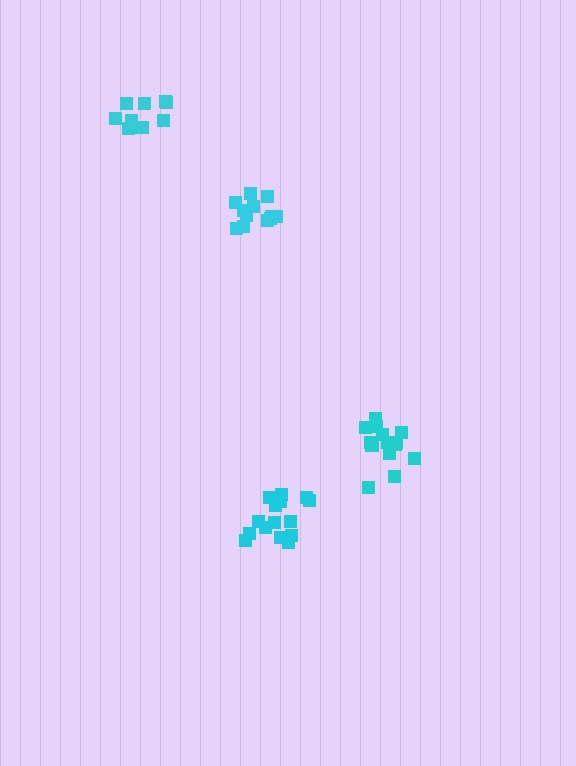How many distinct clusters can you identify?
There are 4 distinct clusters.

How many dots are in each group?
Group 1: 9 dots, Group 2: 14 dots, Group 3: 15 dots, Group 4: 12 dots (50 total).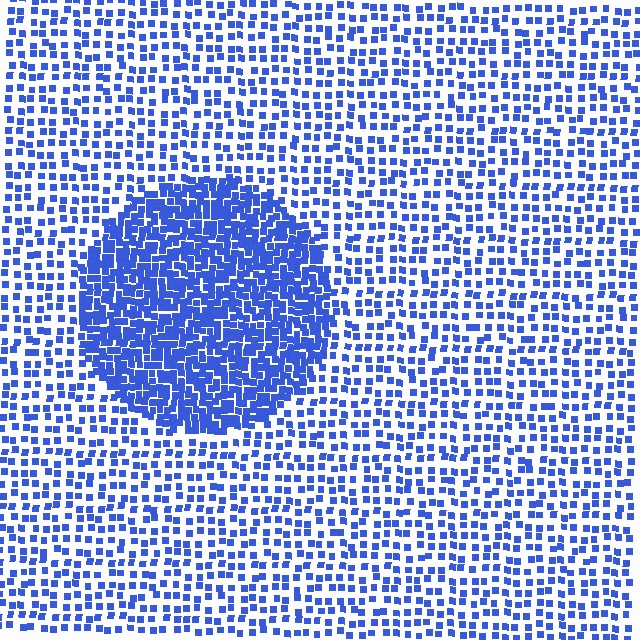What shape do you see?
I see a circle.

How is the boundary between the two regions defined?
The boundary is defined by a change in element density (approximately 2.4x ratio). All elements are the same color, size, and shape.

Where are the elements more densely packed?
The elements are more densely packed inside the circle boundary.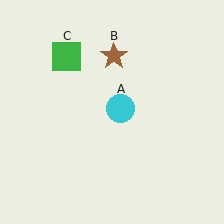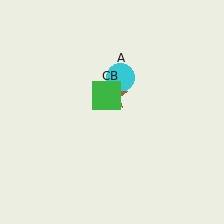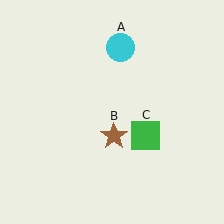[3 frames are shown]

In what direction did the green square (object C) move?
The green square (object C) moved down and to the right.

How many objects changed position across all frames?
3 objects changed position: cyan circle (object A), brown star (object B), green square (object C).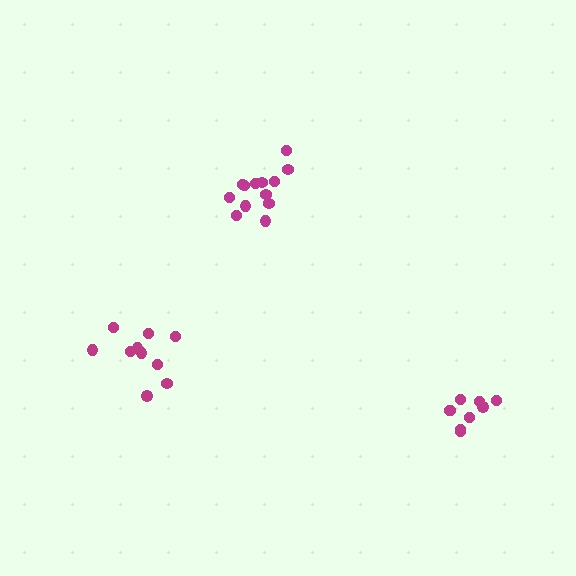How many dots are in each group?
Group 1: 9 dots, Group 2: 11 dots, Group 3: 13 dots (33 total).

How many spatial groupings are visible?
There are 3 spatial groupings.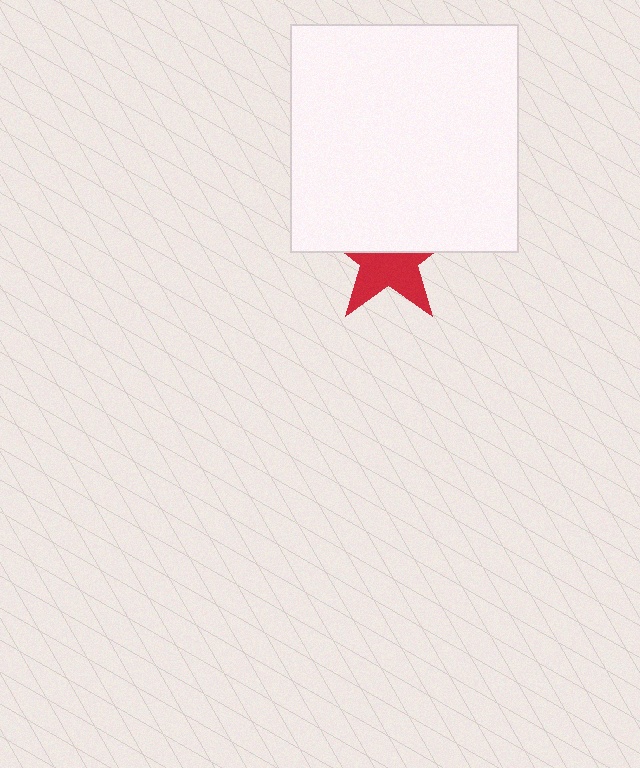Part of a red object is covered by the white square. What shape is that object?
It is a star.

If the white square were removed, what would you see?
You would see the complete red star.